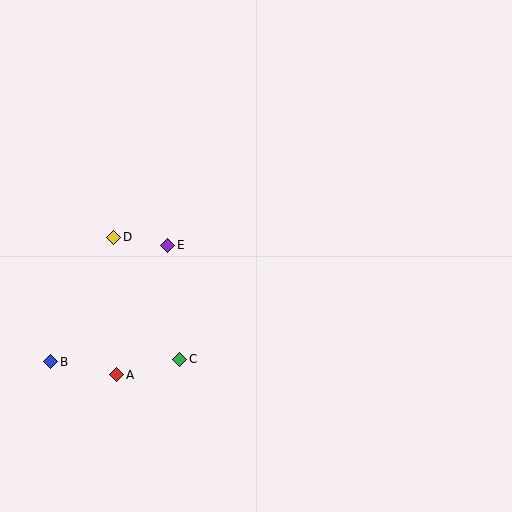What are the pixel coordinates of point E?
Point E is at (168, 245).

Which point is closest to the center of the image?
Point E at (168, 245) is closest to the center.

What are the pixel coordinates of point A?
Point A is at (117, 375).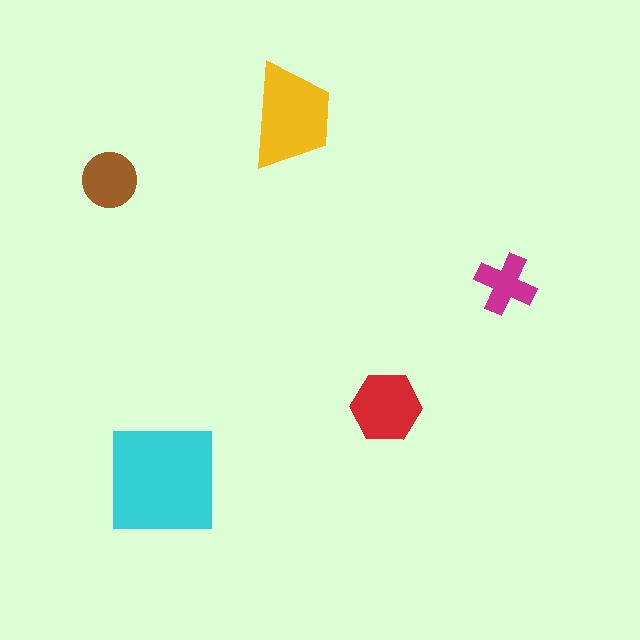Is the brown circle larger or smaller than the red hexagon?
Smaller.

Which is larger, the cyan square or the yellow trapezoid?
The cyan square.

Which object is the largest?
The cyan square.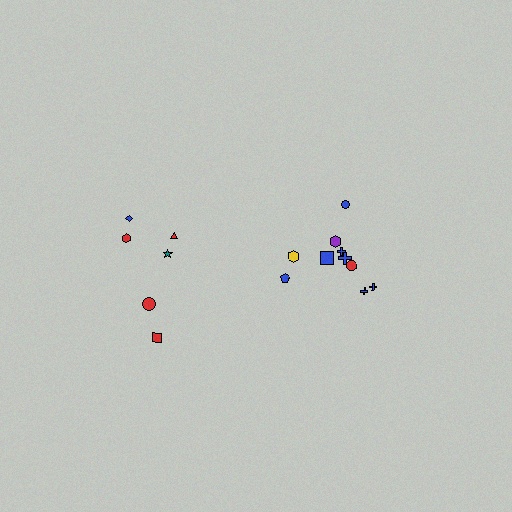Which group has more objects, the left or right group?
The right group.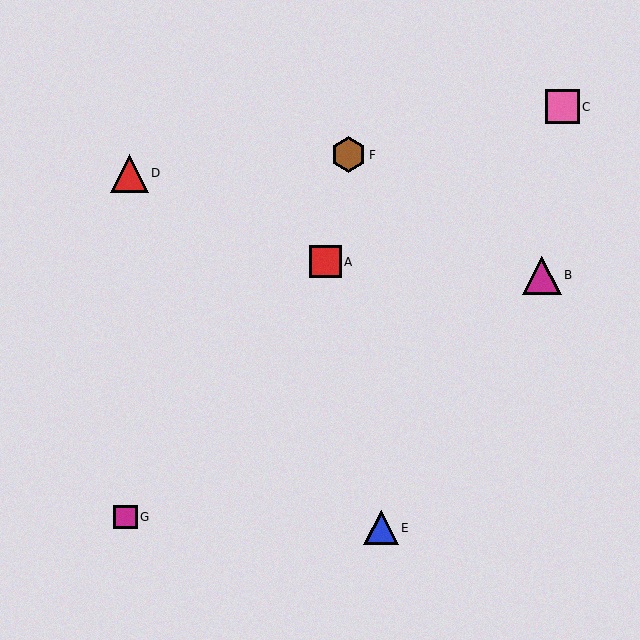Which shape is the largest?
The magenta triangle (labeled B) is the largest.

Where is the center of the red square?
The center of the red square is at (325, 262).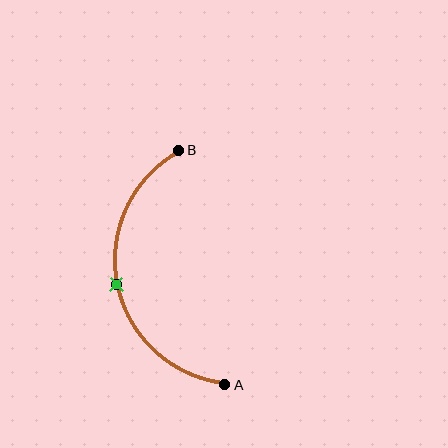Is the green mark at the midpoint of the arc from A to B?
Yes. The green mark lies on the arc at equal arc-length from both A and B — it is the arc midpoint.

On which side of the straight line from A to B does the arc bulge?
The arc bulges to the left of the straight line connecting A and B.